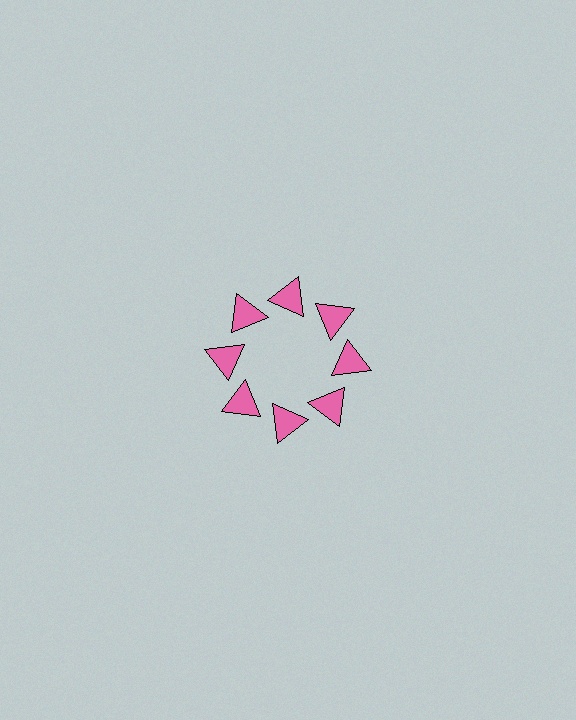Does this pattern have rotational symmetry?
Yes, this pattern has 8-fold rotational symmetry. It looks the same after rotating 45 degrees around the center.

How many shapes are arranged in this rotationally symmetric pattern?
There are 8 shapes, arranged in 8 groups of 1.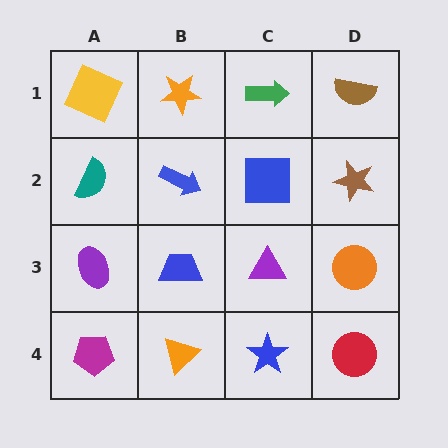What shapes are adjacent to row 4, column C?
A purple triangle (row 3, column C), an orange triangle (row 4, column B), a red circle (row 4, column D).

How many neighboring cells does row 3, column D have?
3.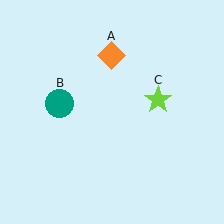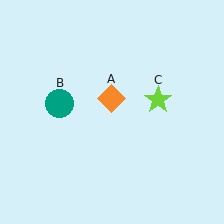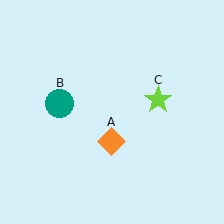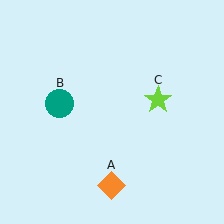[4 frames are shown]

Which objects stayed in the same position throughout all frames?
Teal circle (object B) and lime star (object C) remained stationary.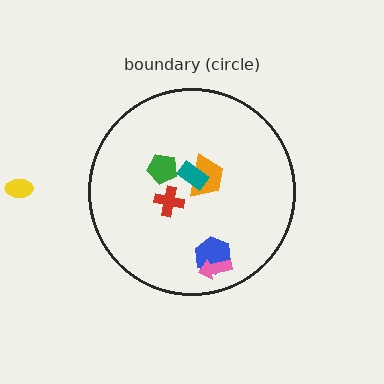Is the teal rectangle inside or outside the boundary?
Inside.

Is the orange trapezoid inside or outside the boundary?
Inside.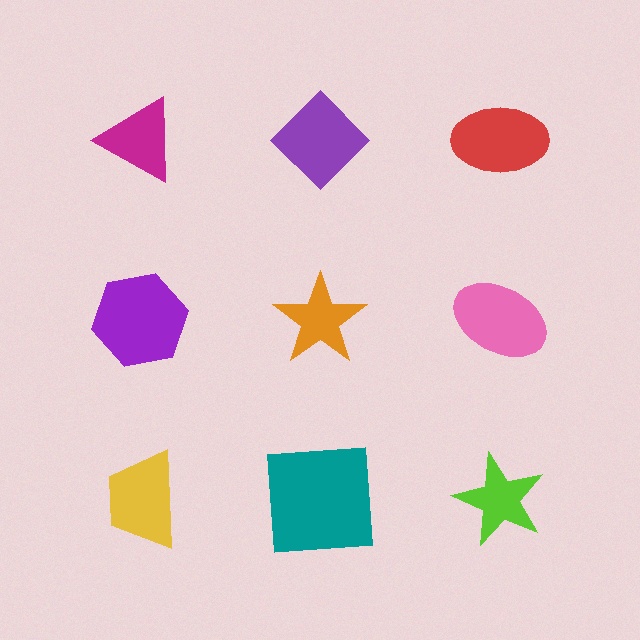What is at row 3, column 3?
A lime star.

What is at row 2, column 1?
A purple hexagon.